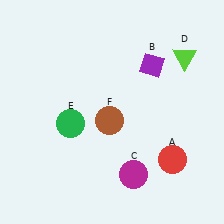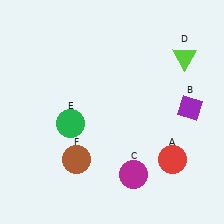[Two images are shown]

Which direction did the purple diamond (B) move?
The purple diamond (B) moved down.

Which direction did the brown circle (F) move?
The brown circle (F) moved down.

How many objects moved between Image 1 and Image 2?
2 objects moved between the two images.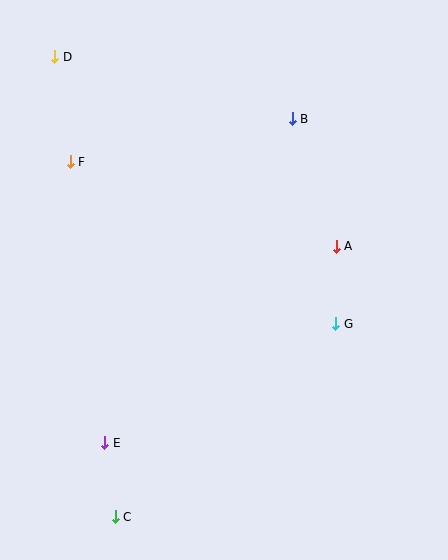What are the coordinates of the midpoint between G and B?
The midpoint between G and B is at (314, 221).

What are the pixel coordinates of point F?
Point F is at (70, 162).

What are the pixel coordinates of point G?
Point G is at (336, 324).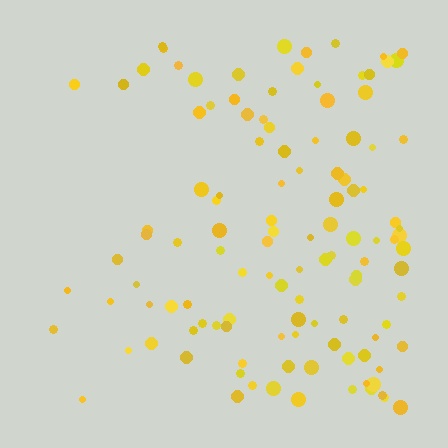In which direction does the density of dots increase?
From left to right, with the right side densest.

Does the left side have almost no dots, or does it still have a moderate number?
Still a moderate number, just noticeably fewer than the right.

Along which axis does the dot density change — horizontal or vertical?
Horizontal.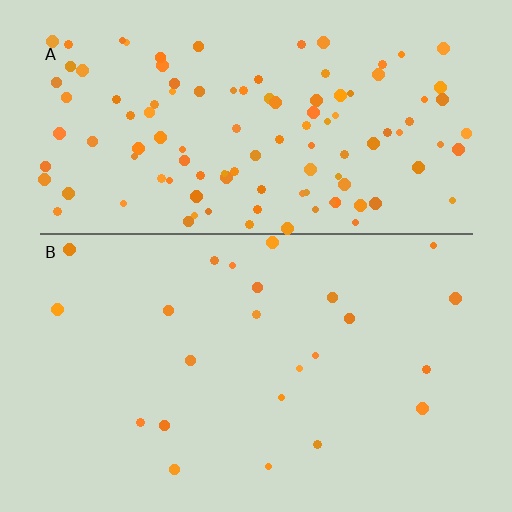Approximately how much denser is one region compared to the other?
Approximately 4.9× — region A over region B.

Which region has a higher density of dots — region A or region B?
A (the top).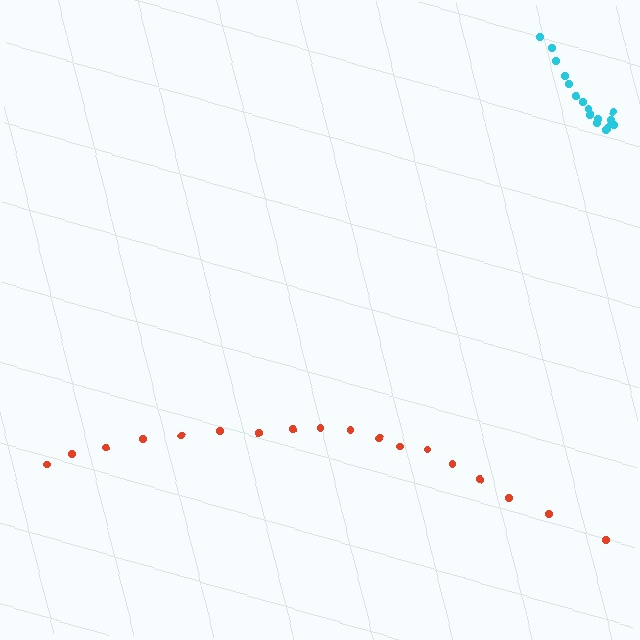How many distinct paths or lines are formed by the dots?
There are 2 distinct paths.